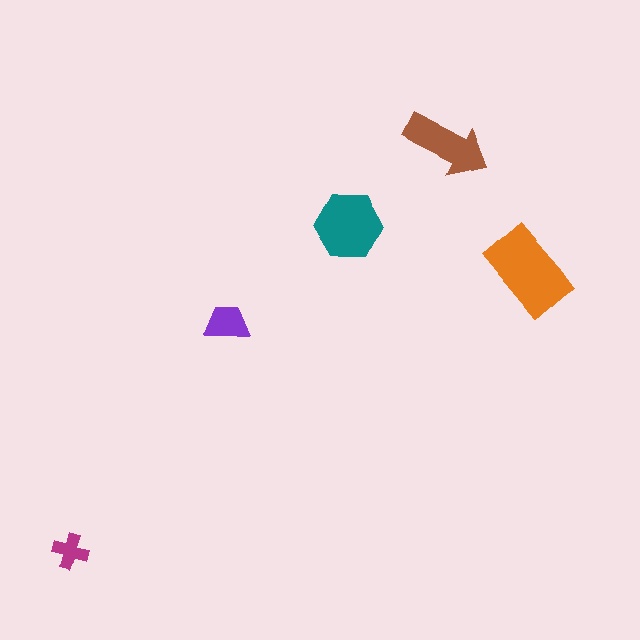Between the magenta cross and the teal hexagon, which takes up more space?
The teal hexagon.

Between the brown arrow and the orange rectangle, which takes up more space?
The orange rectangle.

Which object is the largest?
The orange rectangle.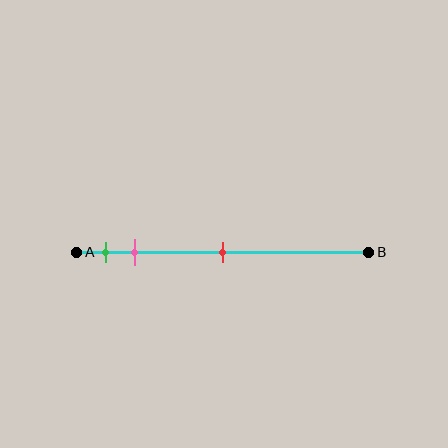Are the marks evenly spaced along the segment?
No, the marks are not evenly spaced.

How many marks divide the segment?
There are 3 marks dividing the segment.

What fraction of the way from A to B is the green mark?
The green mark is approximately 10% (0.1) of the way from A to B.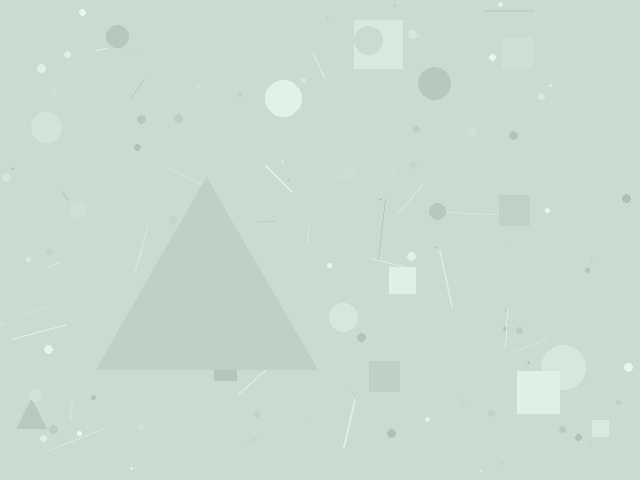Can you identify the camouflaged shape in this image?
The camouflaged shape is a triangle.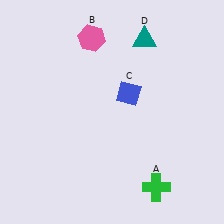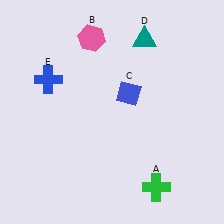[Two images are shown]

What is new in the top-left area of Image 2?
A blue cross (E) was added in the top-left area of Image 2.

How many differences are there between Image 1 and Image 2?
There is 1 difference between the two images.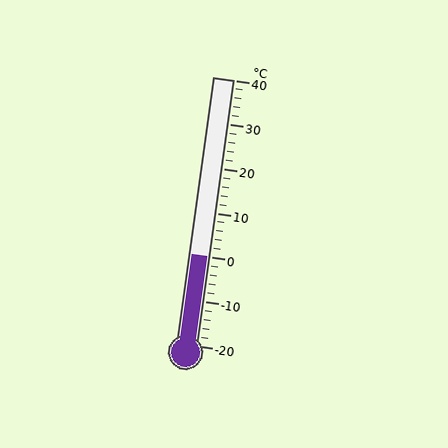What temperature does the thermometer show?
The thermometer shows approximately 0°C.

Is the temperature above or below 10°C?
The temperature is below 10°C.